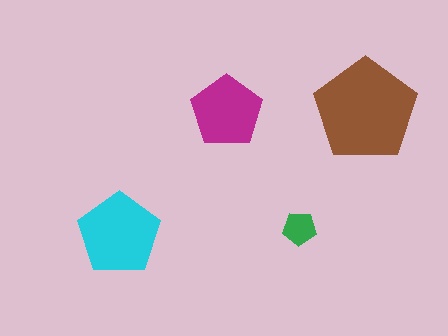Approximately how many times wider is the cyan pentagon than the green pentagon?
About 2.5 times wider.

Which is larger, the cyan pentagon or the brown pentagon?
The brown one.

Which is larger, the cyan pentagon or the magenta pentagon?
The cyan one.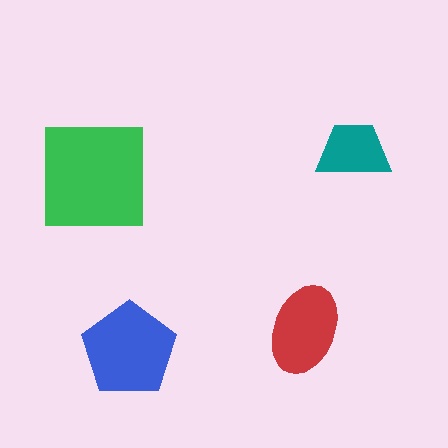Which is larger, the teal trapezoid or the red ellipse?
The red ellipse.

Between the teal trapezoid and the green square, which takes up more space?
The green square.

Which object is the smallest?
The teal trapezoid.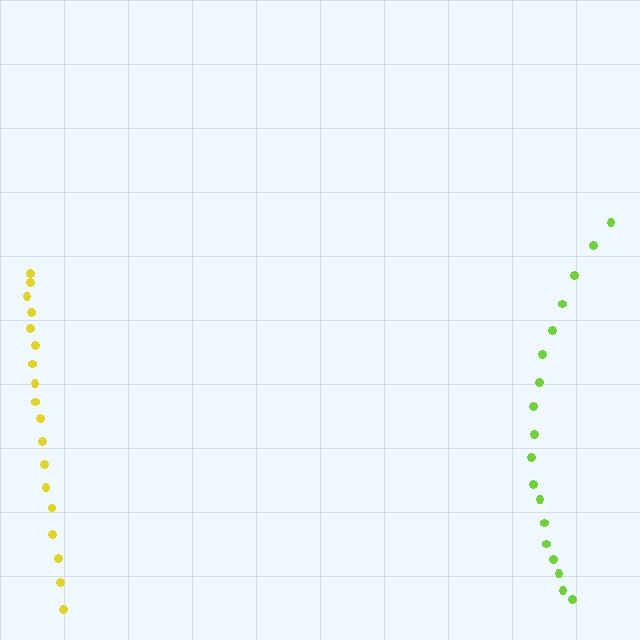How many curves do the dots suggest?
There are 2 distinct paths.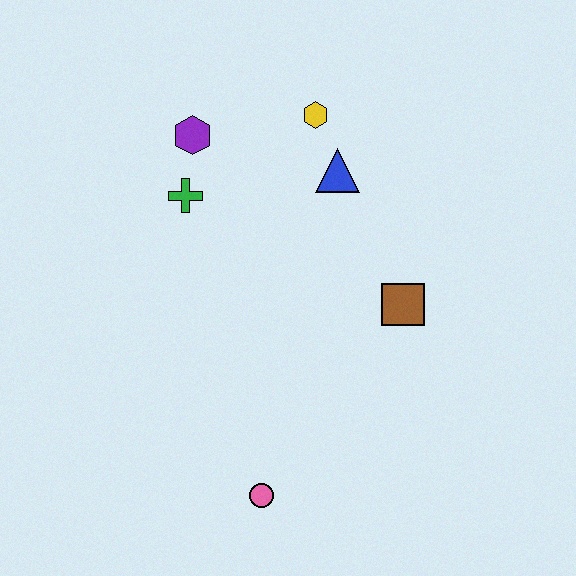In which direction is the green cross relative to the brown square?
The green cross is to the left of the brown square.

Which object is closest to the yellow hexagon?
The blue triangle is closest to the yellow hexagon.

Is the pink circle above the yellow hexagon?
No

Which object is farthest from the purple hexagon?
The pink circle is farthest from the purple hexagon.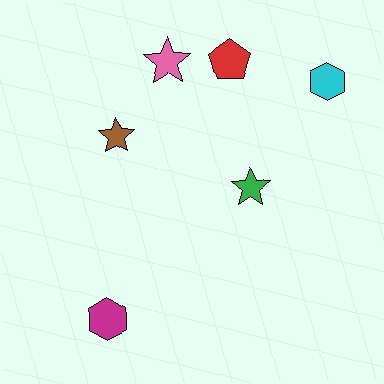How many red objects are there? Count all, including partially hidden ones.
There is 1 red object.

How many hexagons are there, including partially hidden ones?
There are 2 hexagons.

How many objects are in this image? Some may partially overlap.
There are 6 objects.